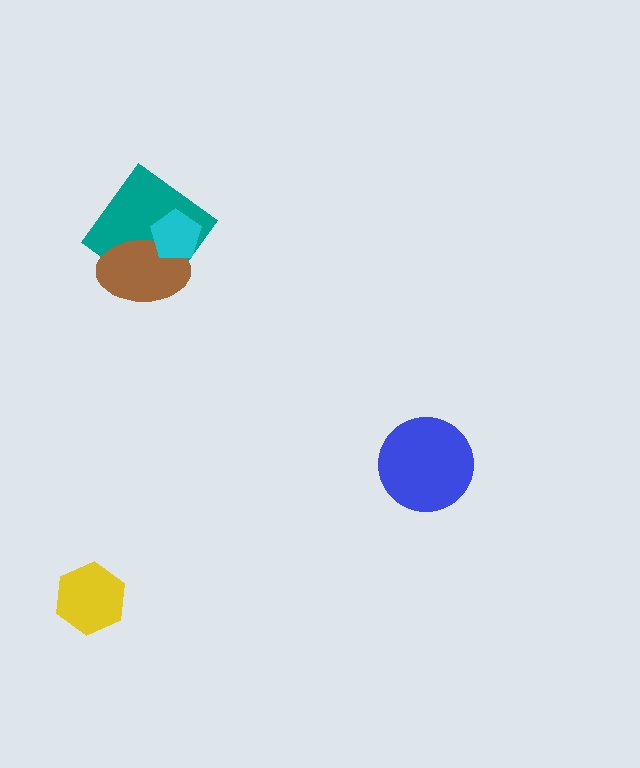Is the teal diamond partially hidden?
Yes, it is partially covered by another shape.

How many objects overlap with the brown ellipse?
2 objects overlap with the brown ellipse.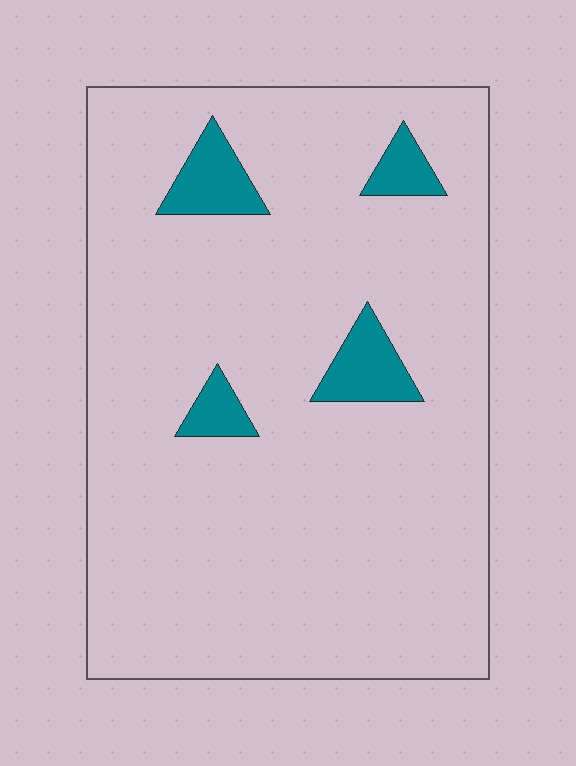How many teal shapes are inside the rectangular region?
4.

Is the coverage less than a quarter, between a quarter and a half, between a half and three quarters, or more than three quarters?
Less than a quarter.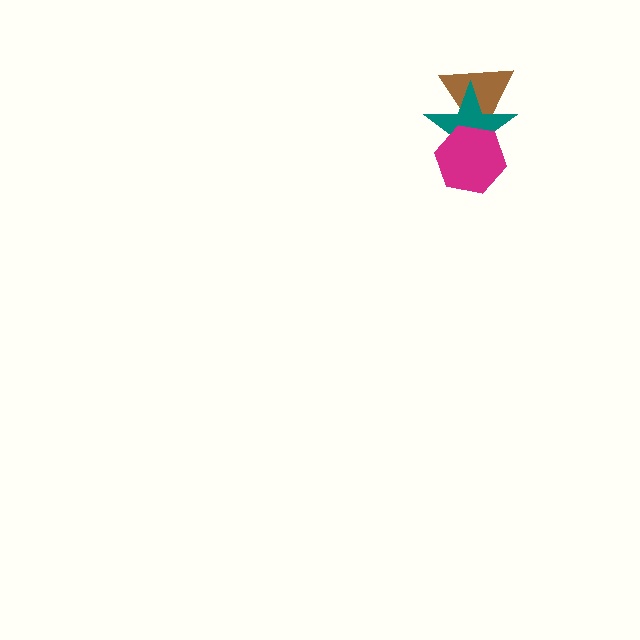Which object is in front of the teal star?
The magenta hexagon is in front of the teal star.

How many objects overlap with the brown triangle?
2 objects overlap with the brown triangle.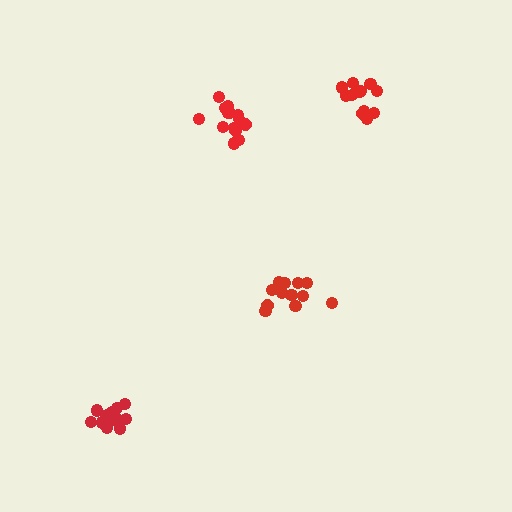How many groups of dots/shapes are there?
There are 4 groups.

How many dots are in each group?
Group 1: 14 dots, Group 2: 14 dots, Group 3: 12 dots, Group 4: 14 dots (54 total).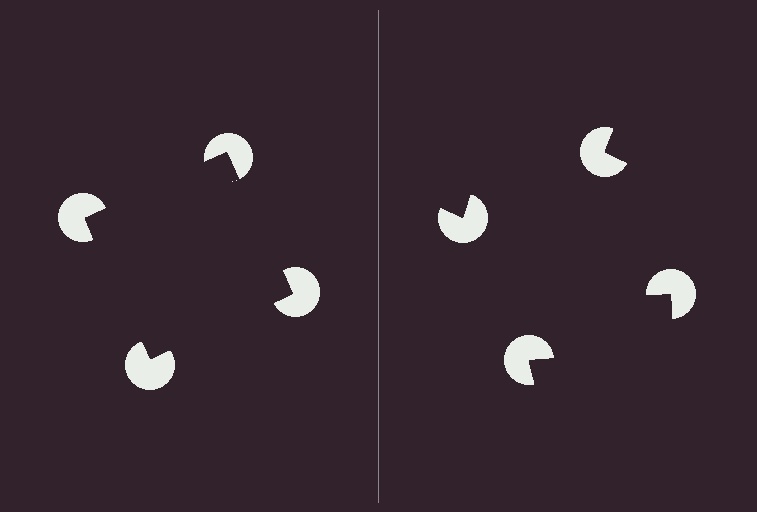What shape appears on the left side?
An illusory square.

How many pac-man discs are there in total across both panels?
8 — 4 on each side.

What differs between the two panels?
The pac-man discs are positioned identically on both sides; only the wedge orientations differ. On the left they align to a square; on the right they are misaligned.